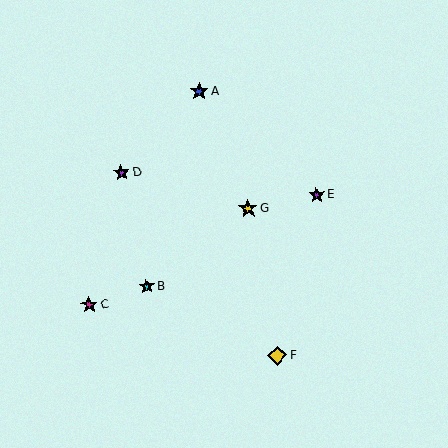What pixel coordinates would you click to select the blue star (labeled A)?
Click at (199, 92) to select the blue star A.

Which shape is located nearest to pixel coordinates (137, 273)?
The cyan star (labeled B) at (147, 286) is nearest to that location.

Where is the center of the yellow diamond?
The center of the yellow diamond is at (277, 356).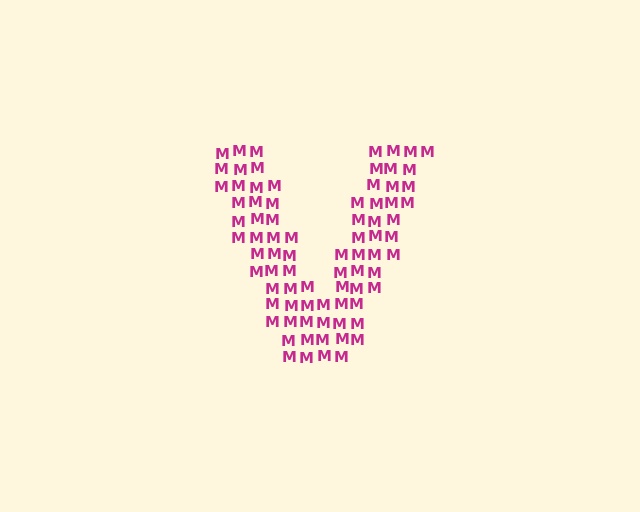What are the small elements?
The small elements are letter M's.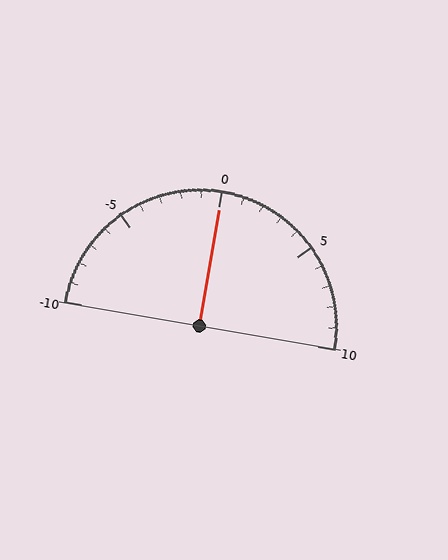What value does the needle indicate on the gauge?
The needle indicates approximately 0.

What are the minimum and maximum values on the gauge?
The gauge ranges from -10 to 10.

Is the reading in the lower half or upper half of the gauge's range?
The reading is in the upper half of the range (-10 to 10).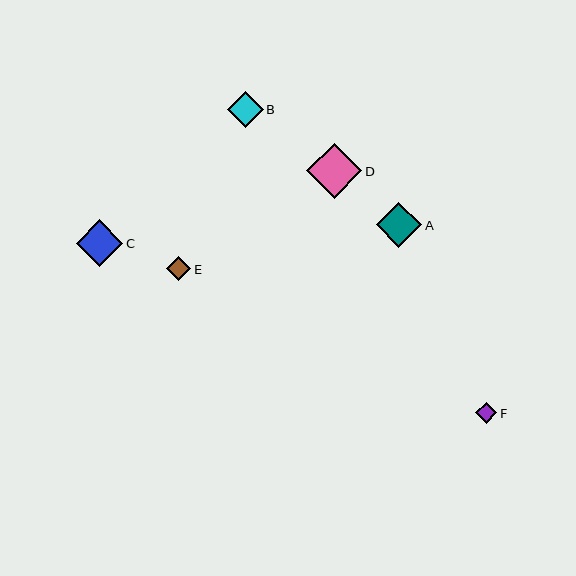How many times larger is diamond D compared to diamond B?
Diamond D is approximately 1.5 times the size of diamond B.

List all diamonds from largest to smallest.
From largest to smallest: D, C, A, B, E, F.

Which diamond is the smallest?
Diamond F is the smallest with a size of approximately 21 pixels.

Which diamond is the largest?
Diamond D is the largest with a size of approximately 55 pixels.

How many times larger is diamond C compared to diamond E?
Diamond C is approximately 1.9 times the size of diamond E.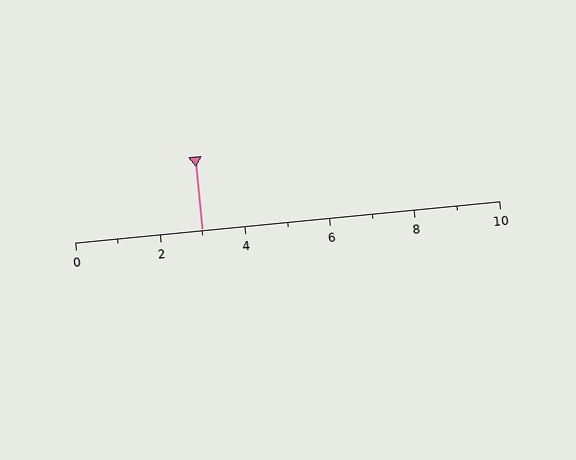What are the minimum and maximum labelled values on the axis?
The axis runs from 0 to 10.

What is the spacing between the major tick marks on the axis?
The major ticks are spaced 2 apart.